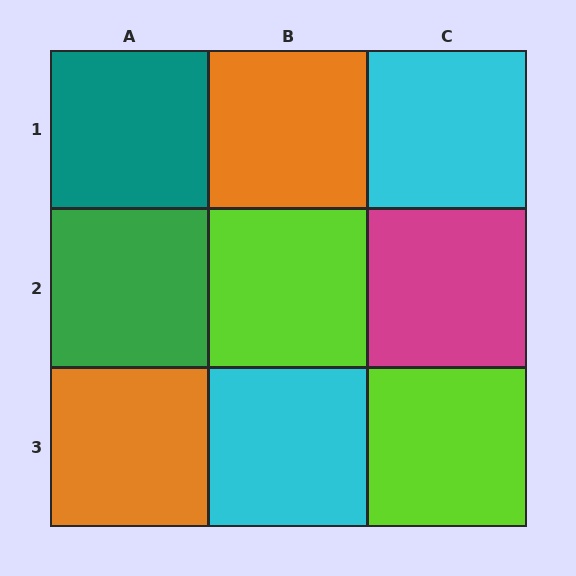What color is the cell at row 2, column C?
Magenta.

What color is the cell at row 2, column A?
Green.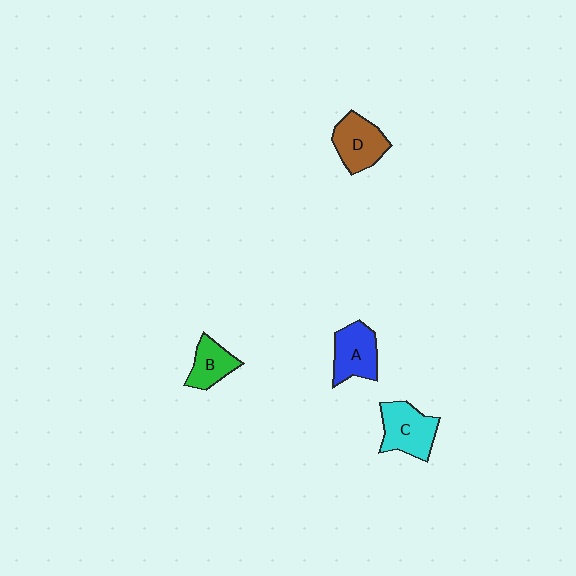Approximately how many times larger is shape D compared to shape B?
Approximately 1.3 times.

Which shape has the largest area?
Shape C (cyan).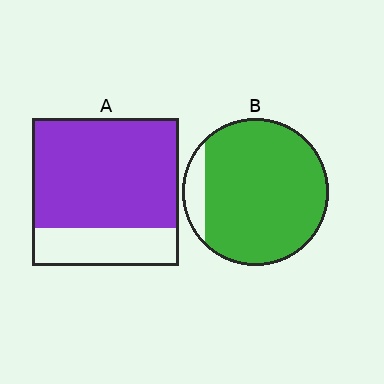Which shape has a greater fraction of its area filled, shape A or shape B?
Shape B.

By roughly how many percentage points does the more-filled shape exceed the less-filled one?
By roughly 15 percentage points (B over A).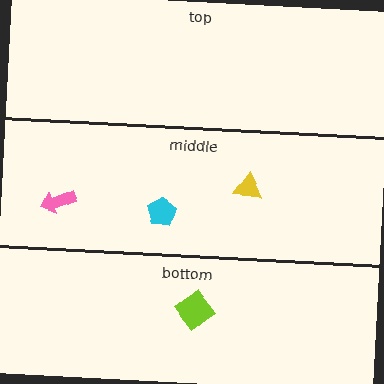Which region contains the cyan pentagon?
The middle region.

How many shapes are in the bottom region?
1.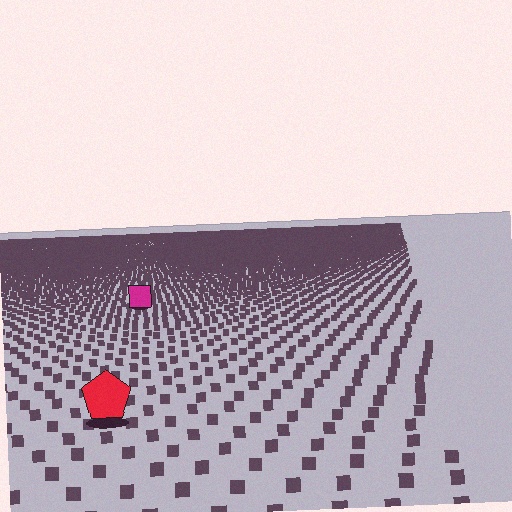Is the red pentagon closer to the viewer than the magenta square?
Yes. The red pentagon is closer — you can tell from the texture gradient: the ground texture is coarser near it.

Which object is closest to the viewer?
The red pentagon is closest. The texture marks near it are larger and more spread out.